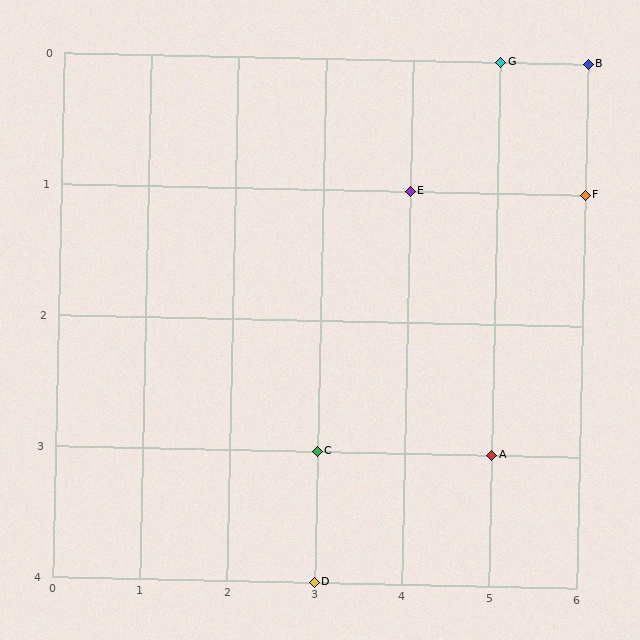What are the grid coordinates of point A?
Point A is at grid coordinates (5, 3).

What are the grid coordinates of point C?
Point C is at grid coordinates (3, 3).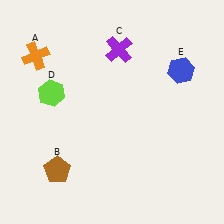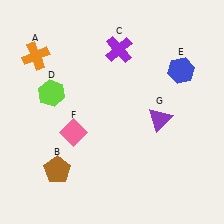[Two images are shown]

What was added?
A pink diamond (F), a purple triangle (G) were added in Image 2.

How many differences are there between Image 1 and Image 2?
There are 2 differences between the two images.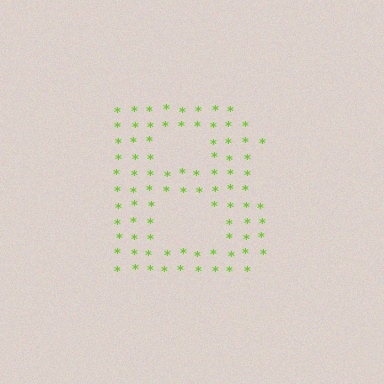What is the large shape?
The large shape is the letter B.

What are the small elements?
The small elements are asterisks.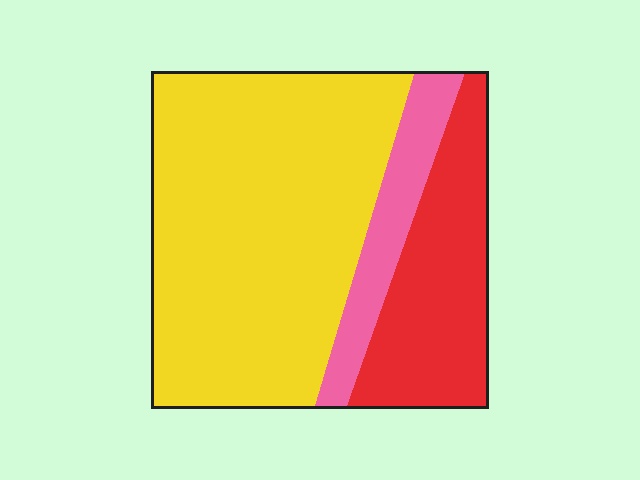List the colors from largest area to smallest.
From largest to smallest: yellow, red, pink.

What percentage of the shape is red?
Red covers around 25% of the shape.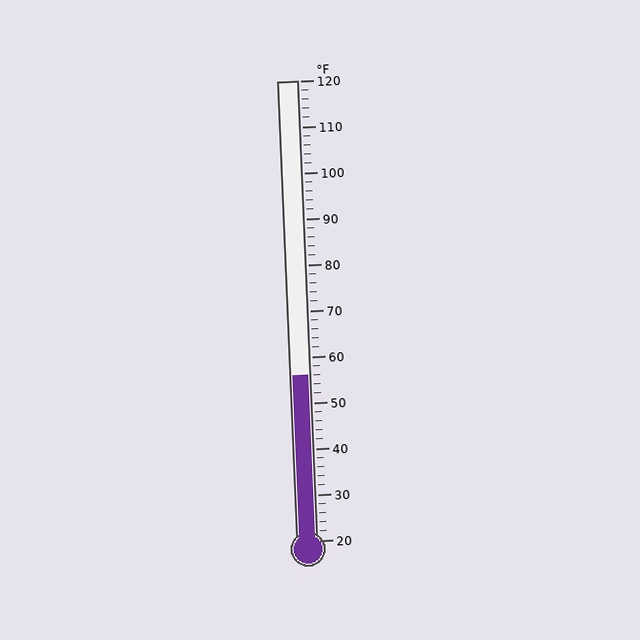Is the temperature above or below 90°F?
The temperature is below 90°F.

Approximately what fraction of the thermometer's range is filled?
The thermometer is filled to approximately 35% of its range.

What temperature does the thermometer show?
The thermometer shows approximately 56°F.